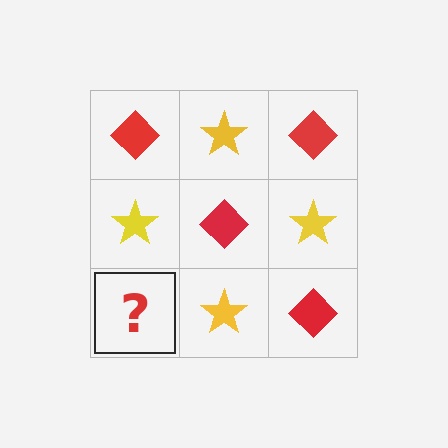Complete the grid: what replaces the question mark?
The question mark should be replaced with a red diamond.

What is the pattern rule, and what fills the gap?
The rule is that it alternates red diamond and yellow star in a checkerboard pattern. The gap should be filled with a red diamond.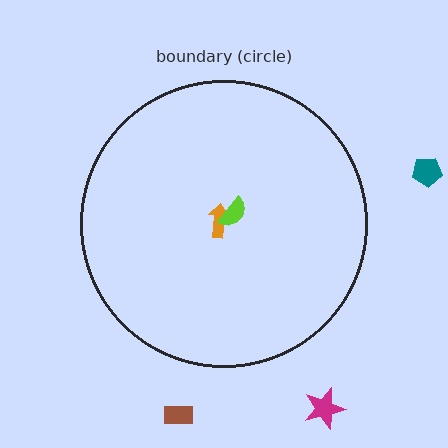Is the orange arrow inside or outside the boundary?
Inside.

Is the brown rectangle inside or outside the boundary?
Outside.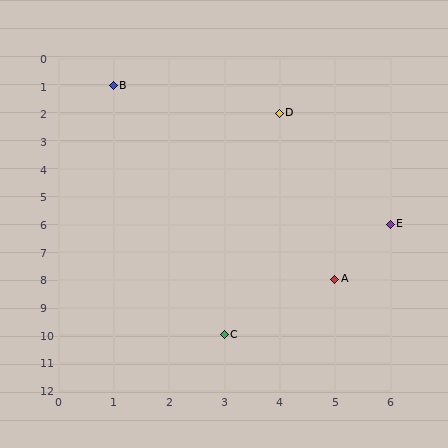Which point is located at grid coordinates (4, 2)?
Point D is at (4, 2).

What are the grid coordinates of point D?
Point D is at grid coordinates (4, 2).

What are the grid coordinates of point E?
Point E is at grid coordinates (6, 6).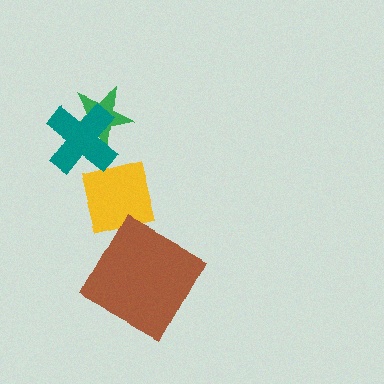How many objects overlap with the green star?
1 object overlaps with the green star.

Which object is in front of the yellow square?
The teal cross is in front of the yellow square.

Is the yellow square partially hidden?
Yes, it is partially covered by another shape.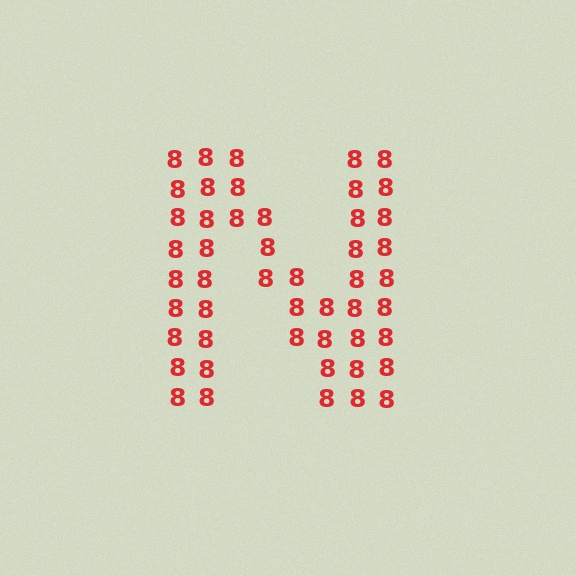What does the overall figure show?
The overall figure shows the letter N.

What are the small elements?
The small elements are digit 8's.